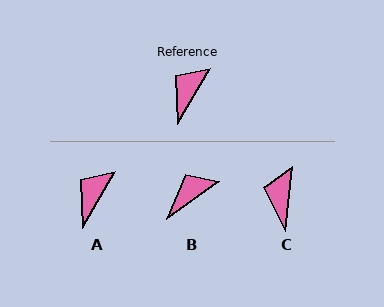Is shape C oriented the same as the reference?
No, it is off by about 24 degrees.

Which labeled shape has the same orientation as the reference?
A.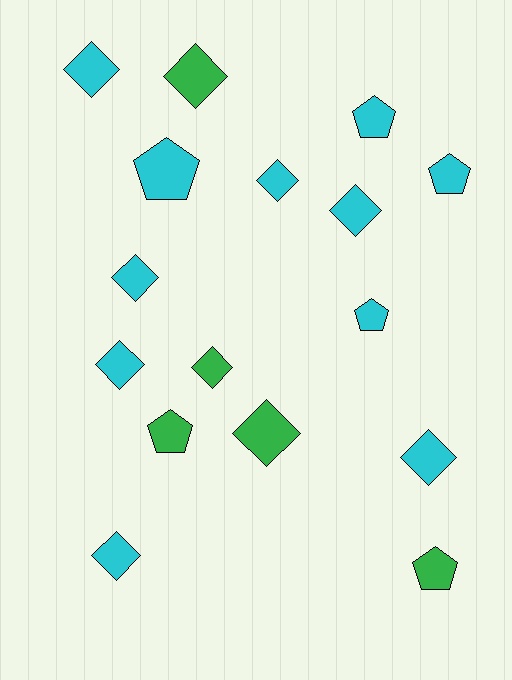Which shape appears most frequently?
Diamond, with 10 objects.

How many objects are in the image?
There are 16 objects.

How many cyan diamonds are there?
There are 7 cyan diamonds.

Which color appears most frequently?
Cyan, with 11 objects.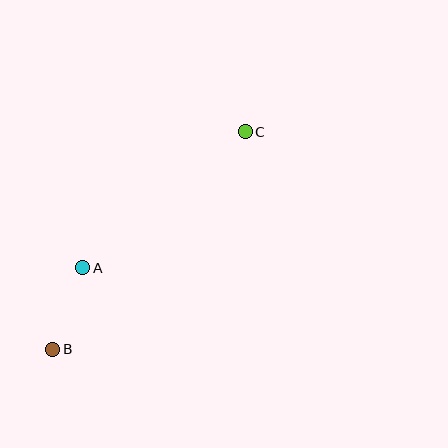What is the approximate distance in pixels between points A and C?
The distance between A and C is approximately 212 pixels.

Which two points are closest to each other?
Points A and B are closest to each other.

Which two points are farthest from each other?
Points B and C are farthest from each other.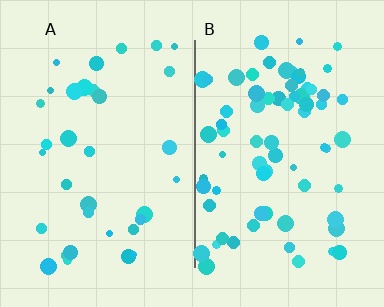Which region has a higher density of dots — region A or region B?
B (the right).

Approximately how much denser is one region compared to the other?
Approximately 2.1× — region B over region A.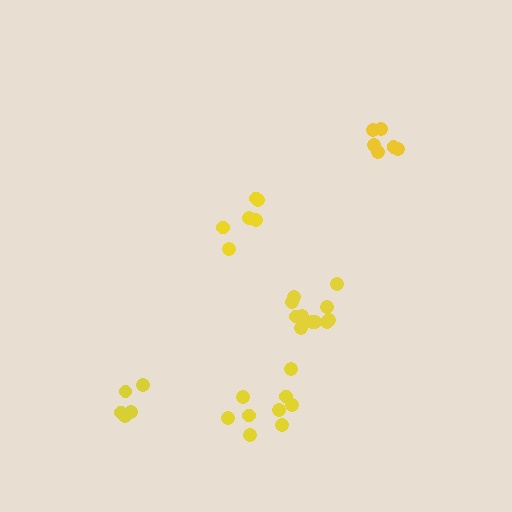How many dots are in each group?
Group 1: 6 dots, Group 2: 5 dots, Group 3: 6 dots, Group 4: 9 dots, Group 5: 11 dots (37 total).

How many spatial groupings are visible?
There are 5 spatial groupings.